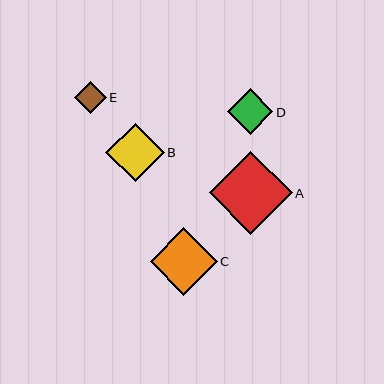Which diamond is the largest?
Diamond A is the largest with a size of approximately 83 pixels.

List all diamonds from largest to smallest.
From largest to smallest: A, C, B, D, E.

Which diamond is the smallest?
Diamond E is the smallest with a size of approximately 32 pixels.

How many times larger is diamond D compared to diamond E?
Diamond D is approximately 1.4 times the size of diamond E.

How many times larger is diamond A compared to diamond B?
Diamond A is approximately 1.4 times the size of diamond B.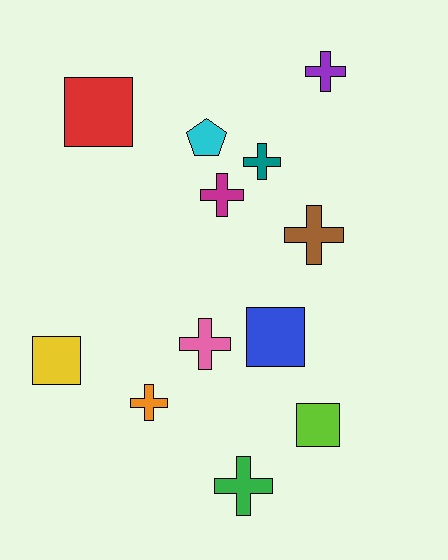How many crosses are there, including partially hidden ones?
There are 7 crosses.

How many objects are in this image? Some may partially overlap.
There are 12 objects.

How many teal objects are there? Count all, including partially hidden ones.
There is 1 teal object.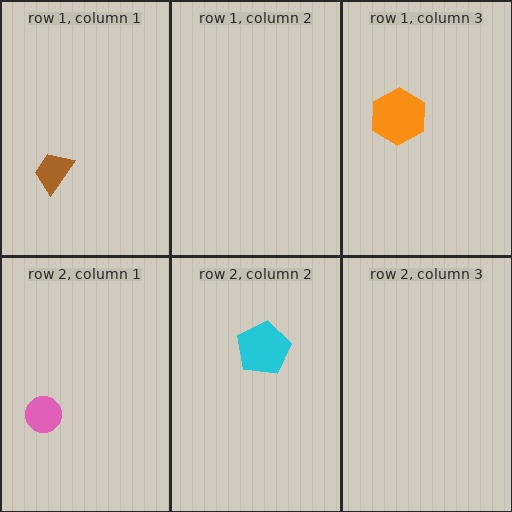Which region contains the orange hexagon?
The row 1, column 3 region.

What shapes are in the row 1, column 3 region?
The orange hexagon.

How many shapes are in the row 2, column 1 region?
1.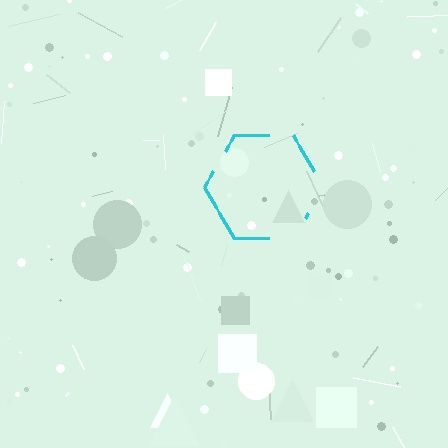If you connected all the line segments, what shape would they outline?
They would outline a hexagon.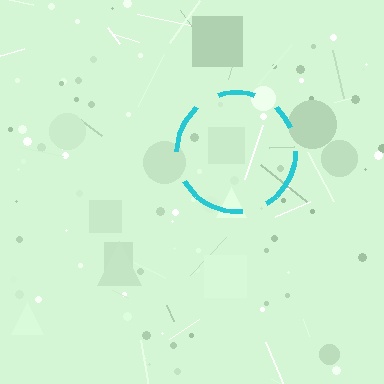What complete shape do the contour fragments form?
The contour fragments form a circle.